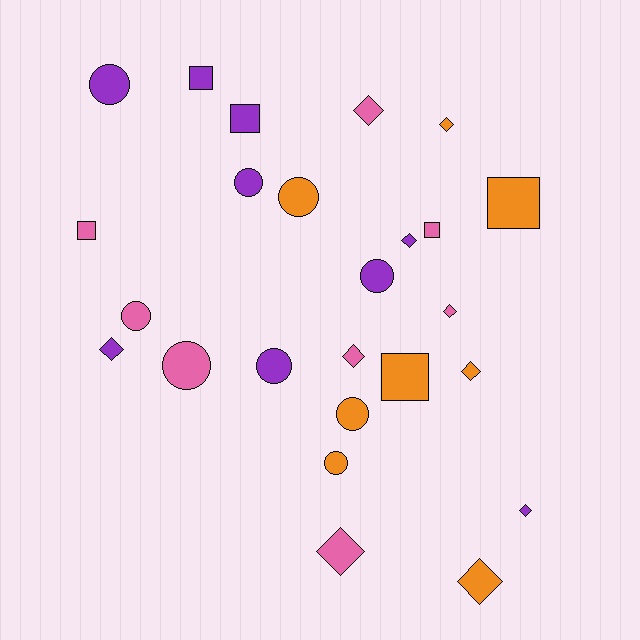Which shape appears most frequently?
Diamond, with 10 objects.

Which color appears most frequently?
Purple, with 9 objects.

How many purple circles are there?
There are 4 purple circles.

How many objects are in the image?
There are 25 objects.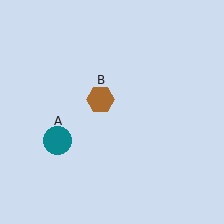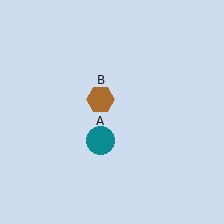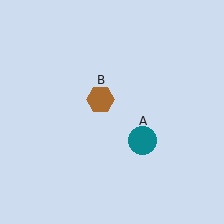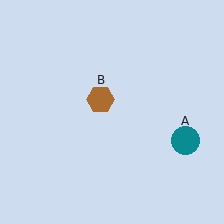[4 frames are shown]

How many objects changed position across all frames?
1 object changed position: teal circle (object A).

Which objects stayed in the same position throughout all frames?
Brown hexagon (object B) remained stationary.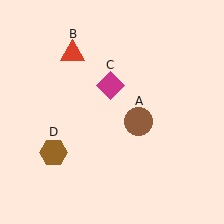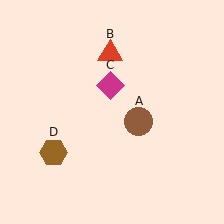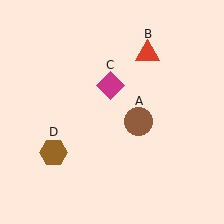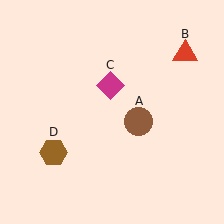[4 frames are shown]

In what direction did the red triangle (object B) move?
The red triangle (object B) moved right.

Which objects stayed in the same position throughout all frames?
Brown circle (object A) and magenta diamond (object C) and brown hexagon (object D) remained stationary.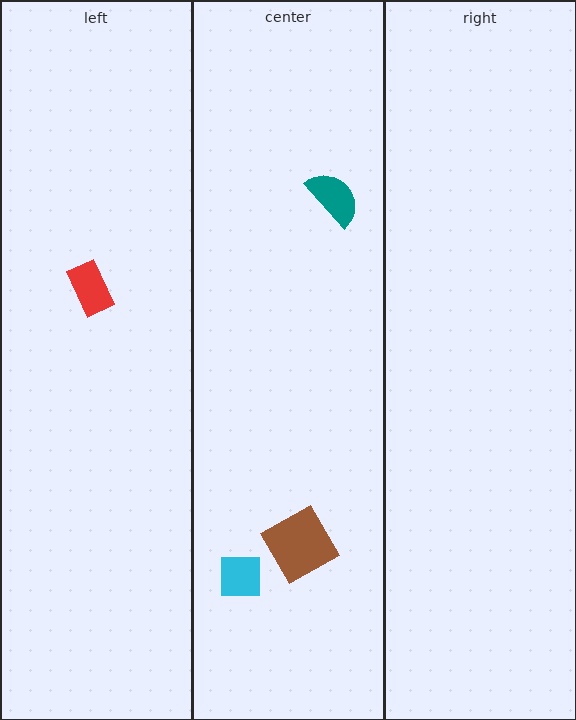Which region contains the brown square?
The center region.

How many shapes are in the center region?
3.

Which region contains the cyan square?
The center region.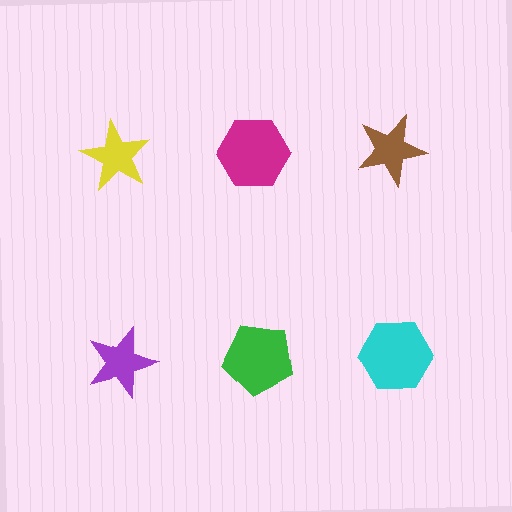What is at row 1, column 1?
A yellow star.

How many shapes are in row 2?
3 shapes.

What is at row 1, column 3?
A brown star.